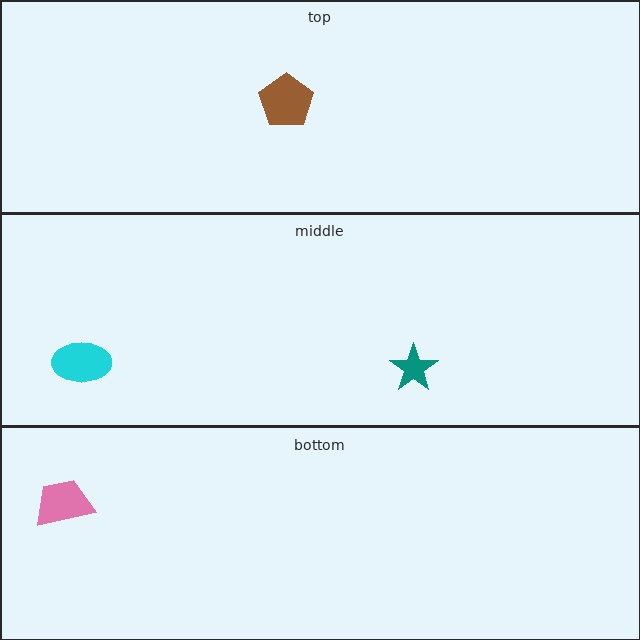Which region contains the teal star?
The middle region.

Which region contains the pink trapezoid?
The bottom region.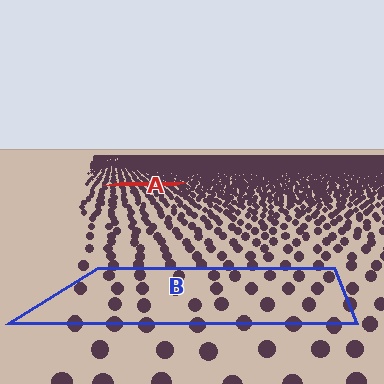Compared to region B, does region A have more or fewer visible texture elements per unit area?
Region A has more texture elements per unit area — they are packed more densely because it is farther away.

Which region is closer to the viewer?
Region B is closer. The texture elements there are larger and more spread out.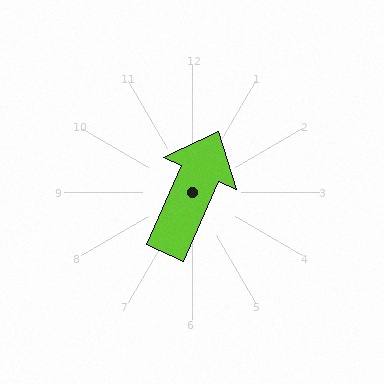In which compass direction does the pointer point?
Northeast.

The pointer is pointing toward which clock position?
Roughly 1 o'clock.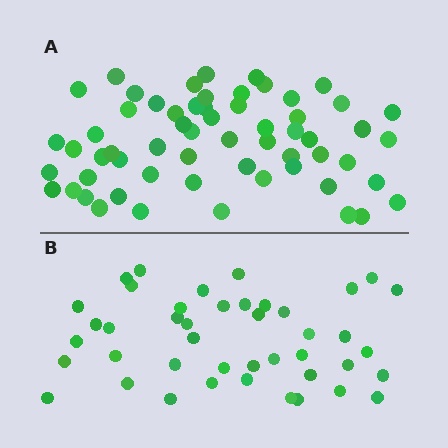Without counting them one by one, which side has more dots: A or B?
Region A (the top region) has more dots.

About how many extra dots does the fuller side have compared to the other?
Region A has approximately 15 more dots than region B.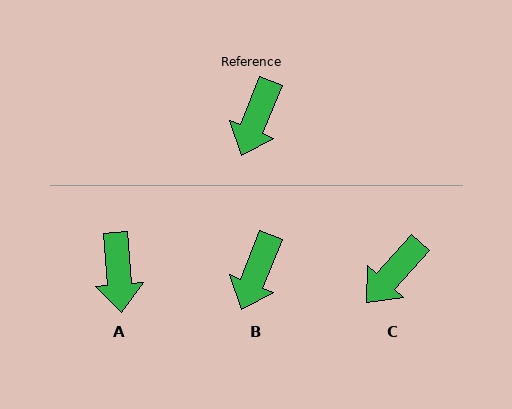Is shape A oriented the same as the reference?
No, it is off by about 26 degrees.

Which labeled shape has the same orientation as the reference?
B.